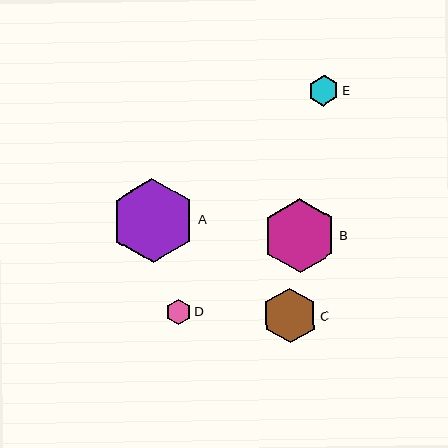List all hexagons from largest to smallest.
From largest to smallest: A, B, C, E, D.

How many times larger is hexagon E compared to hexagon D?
Hexagon E is approximately 1.2 times the size of hexagon D.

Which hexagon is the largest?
Hexagon A is the largest with a size of approximately 84 pixels.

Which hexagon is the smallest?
Hexagon D is the smallest with a size of approximately 25 pixels.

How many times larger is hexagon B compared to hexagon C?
Hexagon B is approximately 1.4 times the size of hexagon C.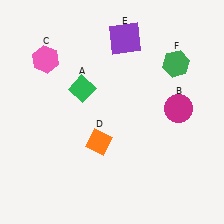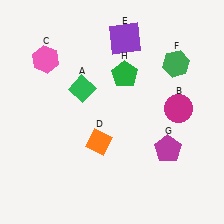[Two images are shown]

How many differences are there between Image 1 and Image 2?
There are 2 differences between the two images.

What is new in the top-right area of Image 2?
A green pentagon (H) was added in the top-right area of Image 2.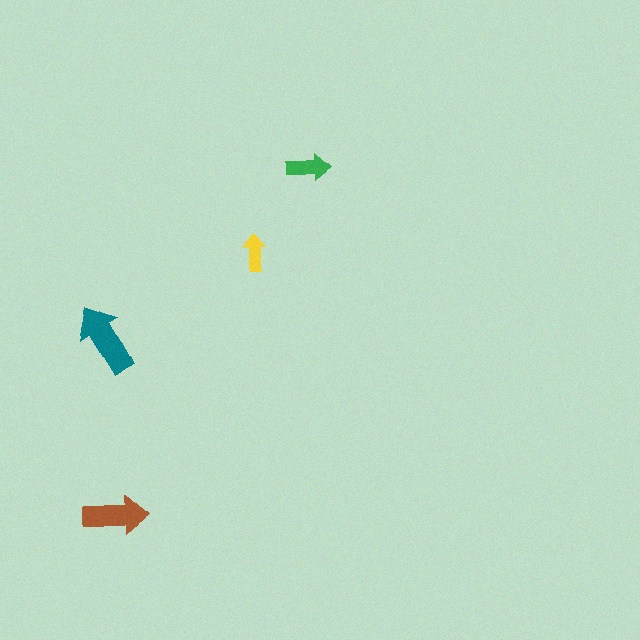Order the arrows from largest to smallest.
the teal one, the brown one, the green one, the yellow one.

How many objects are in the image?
There are 4 objects in the image.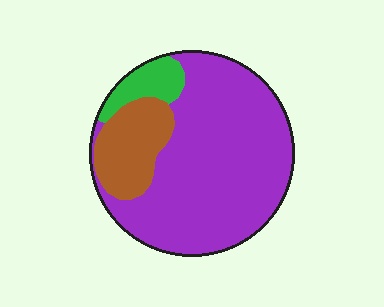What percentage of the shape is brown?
Brown takes up about one sixth (1/6) of the shape.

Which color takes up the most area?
Purple, at roughly 75%.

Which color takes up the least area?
Green, at roughly 10%.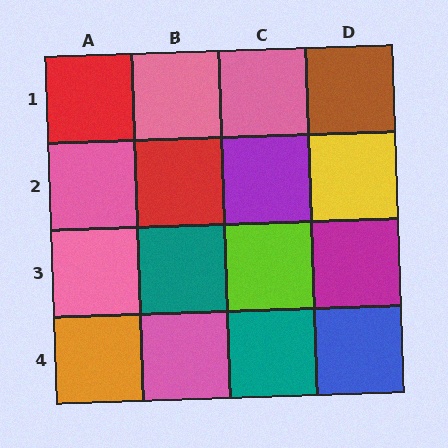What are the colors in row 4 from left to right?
Orange, pink, teal, blue.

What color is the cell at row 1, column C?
Pink.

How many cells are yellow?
1 cell is yellow.